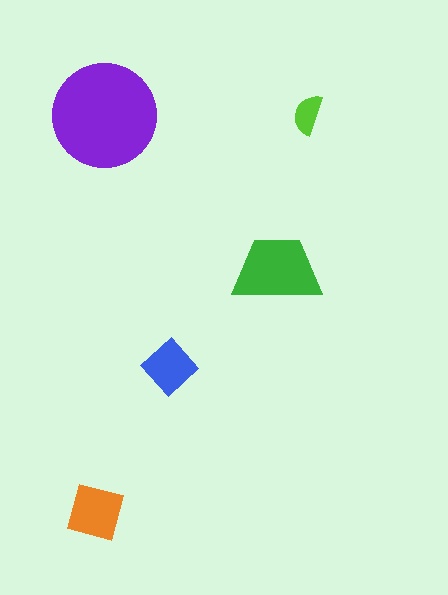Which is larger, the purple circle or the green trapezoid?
The purple circle.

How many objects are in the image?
There are 5 objects in the image.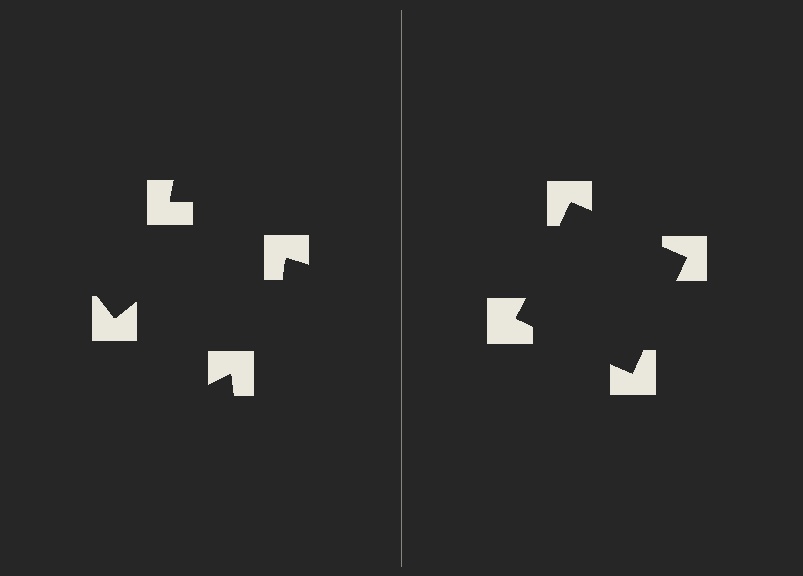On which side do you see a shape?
An illusory square appears on the right side. On the left side the wedge cuts are rotated, so no coherent shape forms.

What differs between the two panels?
The notched squares are positioned identically on both sides; only the wedge orientations differ. On the right they align to a square; on the left they are misaligned.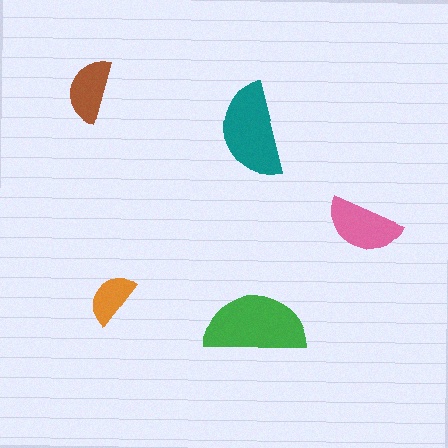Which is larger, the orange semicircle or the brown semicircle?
The brown one.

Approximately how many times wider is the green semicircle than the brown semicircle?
About 1.5 times wider.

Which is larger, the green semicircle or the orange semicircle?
The green one.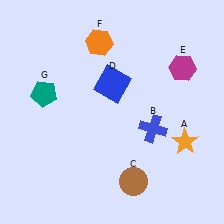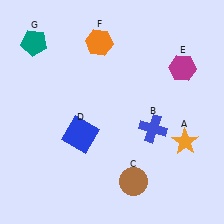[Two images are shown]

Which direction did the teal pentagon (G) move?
The teal pentagon (G) moved up.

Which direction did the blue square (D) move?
The blue square (D) moved down.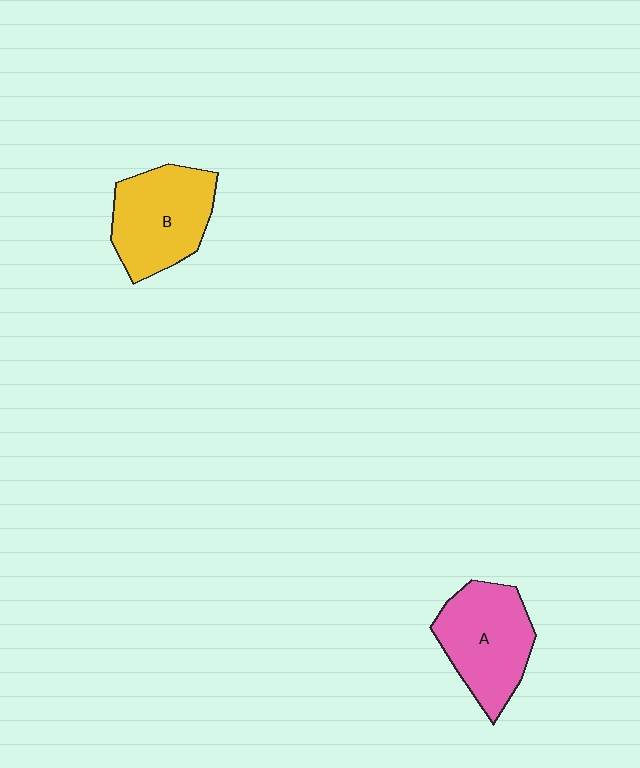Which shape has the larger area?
Shape B (yellow).